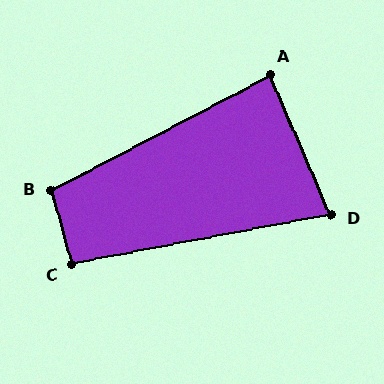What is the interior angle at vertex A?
Approximately 86 degrees (approximately right).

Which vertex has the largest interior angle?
B, at approximately 103 degrees.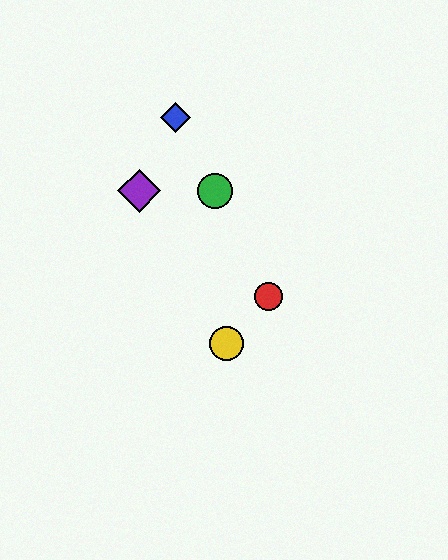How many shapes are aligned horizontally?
2 shapes (the green circle, the purple diamond) are aligned horizontally.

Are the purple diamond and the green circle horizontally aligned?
Yes, both are at y≈191.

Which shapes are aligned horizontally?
The green circle, the purple diamond are aligned horizontally.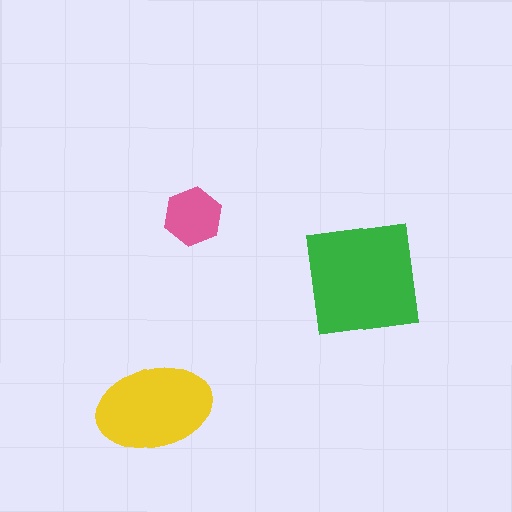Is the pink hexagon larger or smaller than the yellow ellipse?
Smaller.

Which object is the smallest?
The pink hexagon.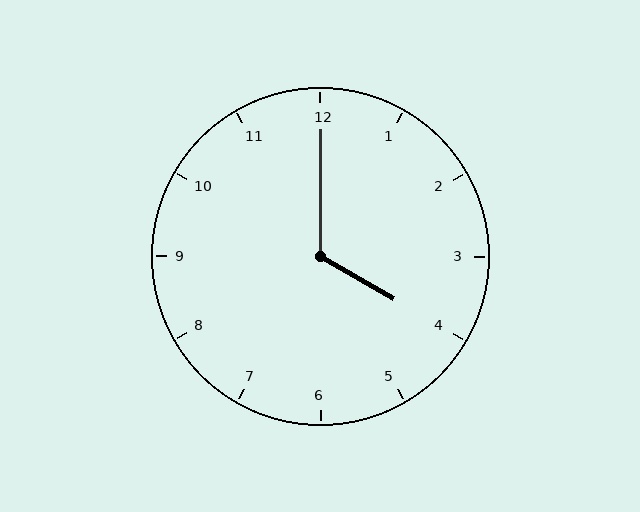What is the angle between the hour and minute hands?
Approximately 120 degrees.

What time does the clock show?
4:00.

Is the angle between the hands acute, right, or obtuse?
It is obtuse.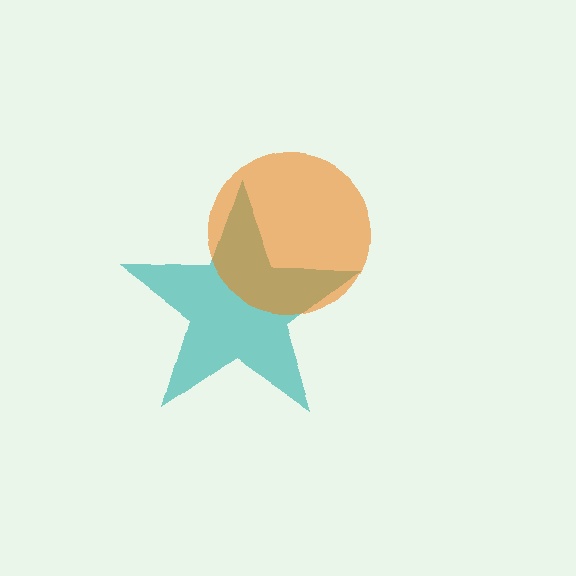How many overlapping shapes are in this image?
There are 2 overlapping shapes in the image.